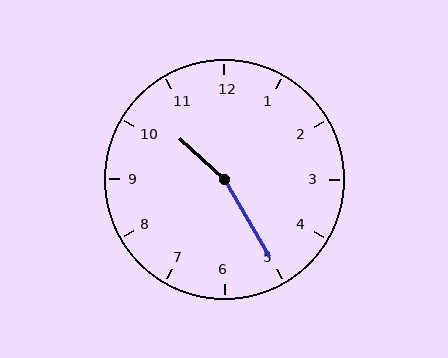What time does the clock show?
10:25.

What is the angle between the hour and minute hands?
Approximately 162 degrees.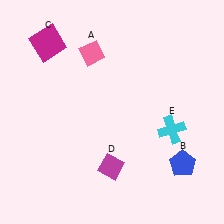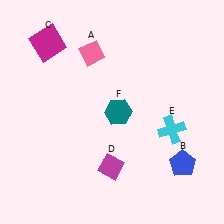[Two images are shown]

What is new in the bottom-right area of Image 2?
A teal hexagon (F) was added in the bottom-right area of Image 2.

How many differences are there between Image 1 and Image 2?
There is 1 difference between the two images.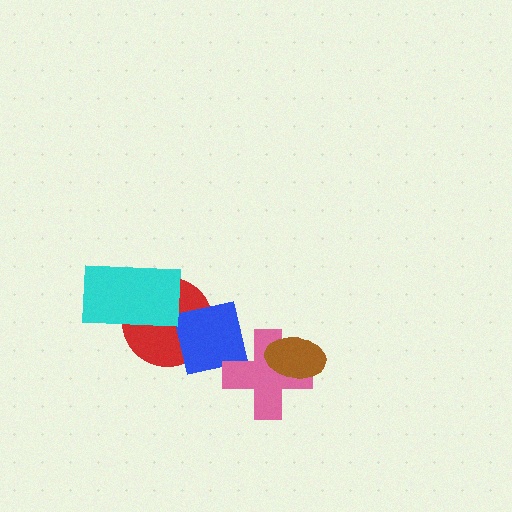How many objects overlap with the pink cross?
2 objects overlap with the pink cross.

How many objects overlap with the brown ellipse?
1 object overlaps with the brown ellipse.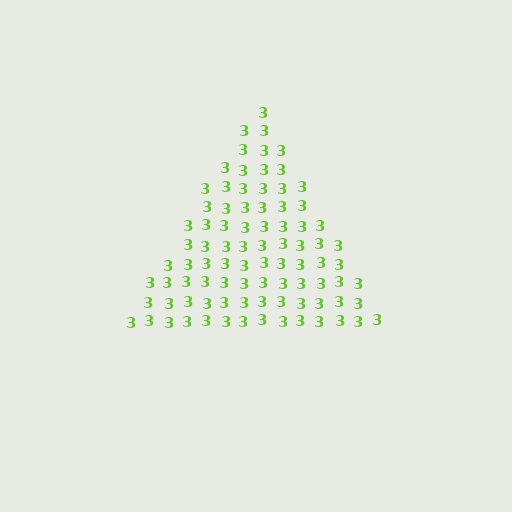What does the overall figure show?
The overall figure shows a triangle.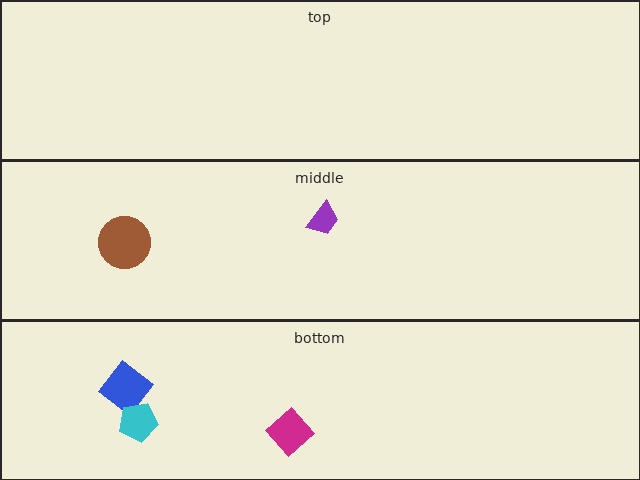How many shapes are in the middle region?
2.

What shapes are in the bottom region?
The blue diamond, the cyan pentagon, the magenta diamond.